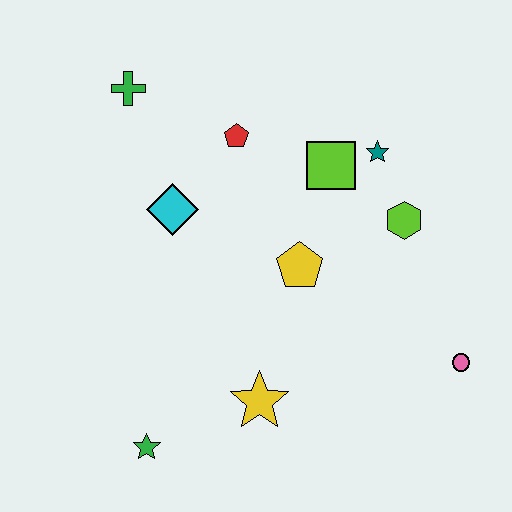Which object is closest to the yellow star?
The green star is closest to the yellow star.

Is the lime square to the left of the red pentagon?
No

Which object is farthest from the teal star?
The green star is farthest from the teal star.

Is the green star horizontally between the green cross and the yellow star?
Yes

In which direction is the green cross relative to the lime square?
The green cross is to the left of the lime square.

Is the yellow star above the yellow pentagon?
No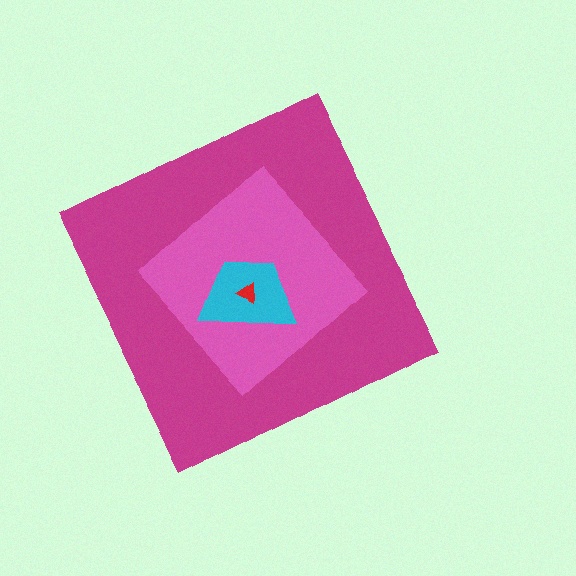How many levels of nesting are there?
4.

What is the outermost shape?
The magenta diamond.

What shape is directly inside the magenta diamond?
The pink diamond.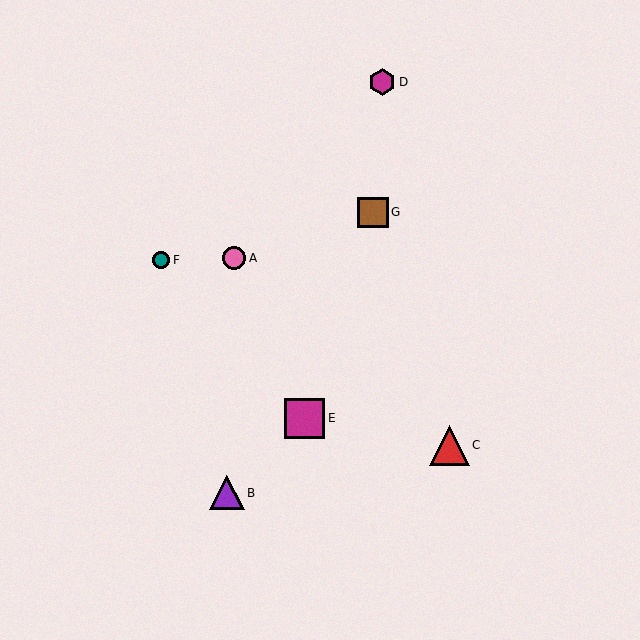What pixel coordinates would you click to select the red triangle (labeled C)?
Click at (449, 445) to select the red triangle C.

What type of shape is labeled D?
Shape D is a magenta hexagon.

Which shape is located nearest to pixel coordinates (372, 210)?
The brown square (labeled G) at (373, 212) is nearest to that location.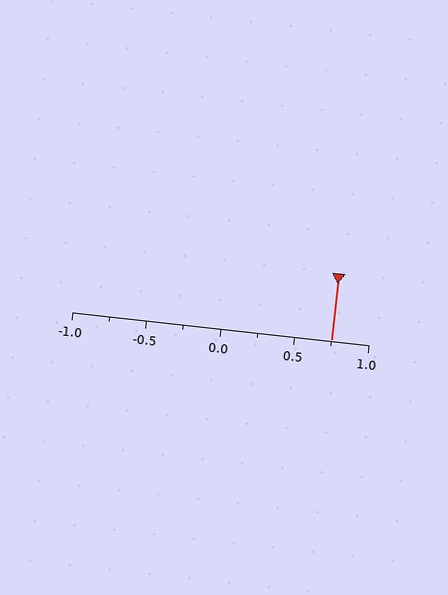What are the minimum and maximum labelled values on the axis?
The axis runs from -1.0 to 1.0.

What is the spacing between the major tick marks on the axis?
The major ticks are spaced 0.5 apart.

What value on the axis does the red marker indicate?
The marker indicates approximately 0.75.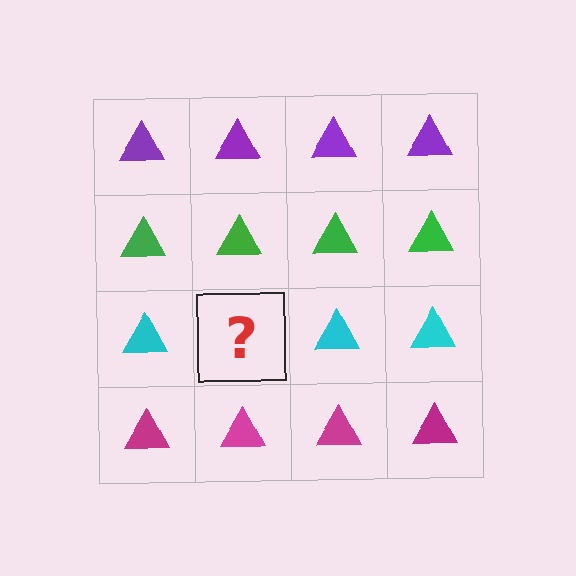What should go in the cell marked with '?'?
The missing cell should contain a cyan triangle.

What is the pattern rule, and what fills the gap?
The rule is that each row has a consistent color. The gap should be filled with a cyan triangle.